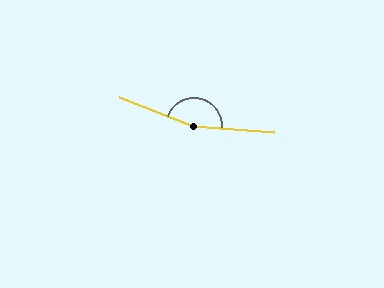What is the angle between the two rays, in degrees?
Approximately 163 degrees.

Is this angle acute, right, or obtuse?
It is obtuse.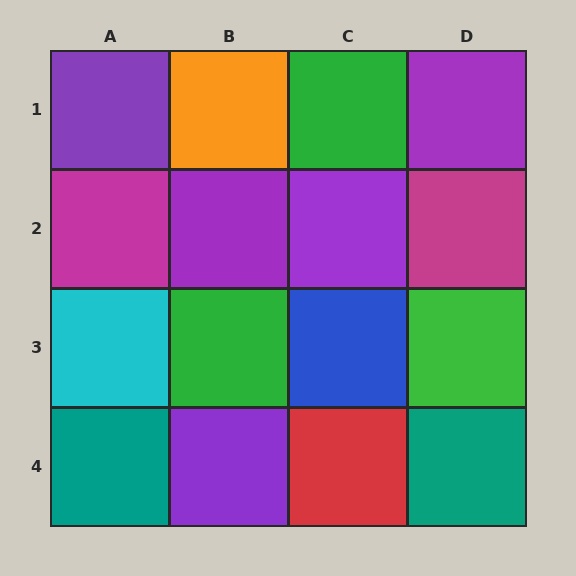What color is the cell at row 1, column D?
Purple.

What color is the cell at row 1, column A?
Purple.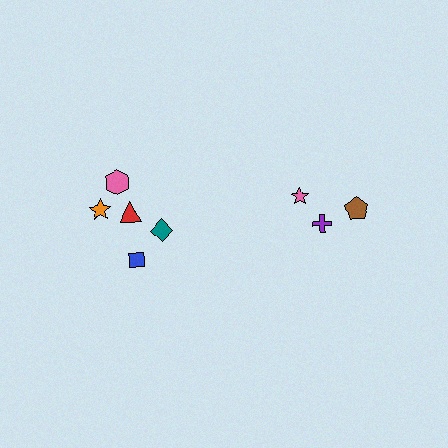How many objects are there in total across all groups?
There are 8 objects.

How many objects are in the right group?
There are 3 objects.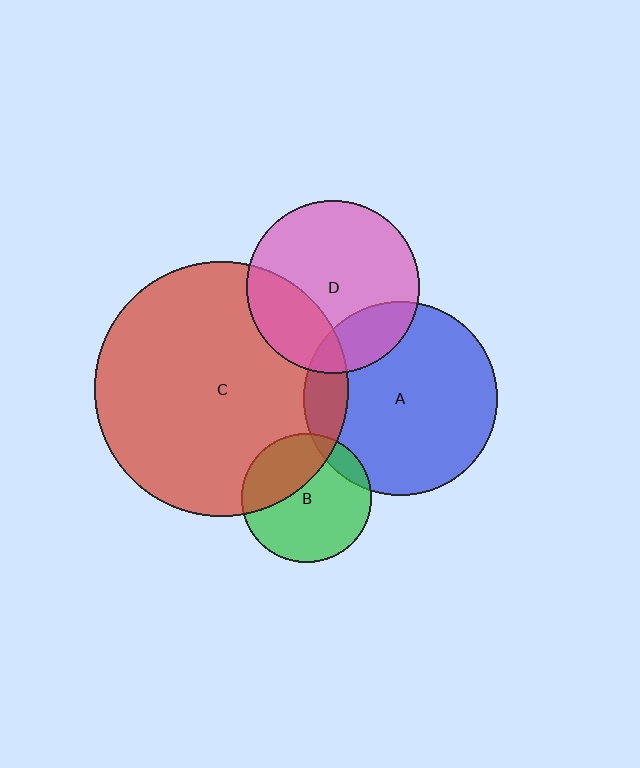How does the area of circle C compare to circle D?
Approximately 2.1 times.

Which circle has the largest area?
Circle C (red).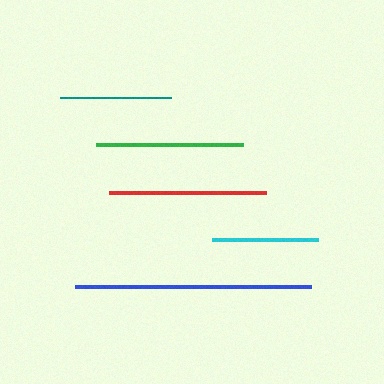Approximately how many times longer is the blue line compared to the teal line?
The blue line is approximately 2.1 times the length of the teal line.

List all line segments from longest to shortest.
From longest to shortest: blue, red, green, teal, cyan.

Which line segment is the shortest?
The cyan line is the shortest at approximately 106 pixels.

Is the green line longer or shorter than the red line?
The red line is longer than the green line.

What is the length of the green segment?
The green segment is approximately 148 pixels long.